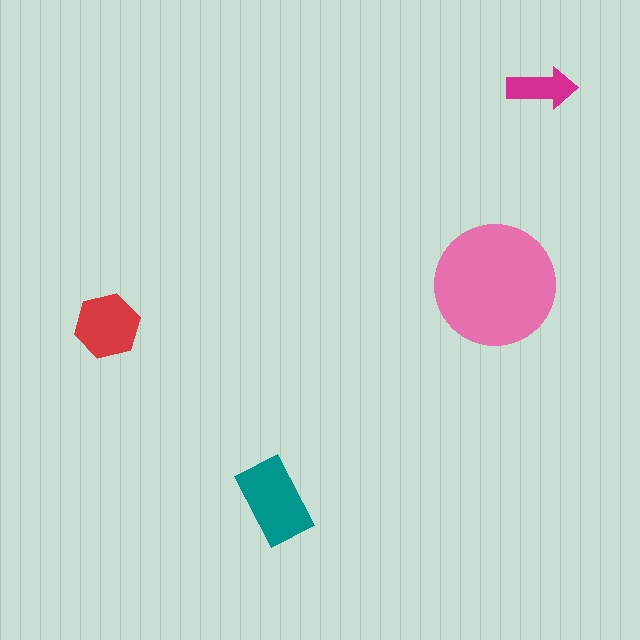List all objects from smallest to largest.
The magenta arrow, the red hexagon, the teal rectangle, the pink circle.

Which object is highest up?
The magenta arrow is topmost.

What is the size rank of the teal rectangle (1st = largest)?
2nd.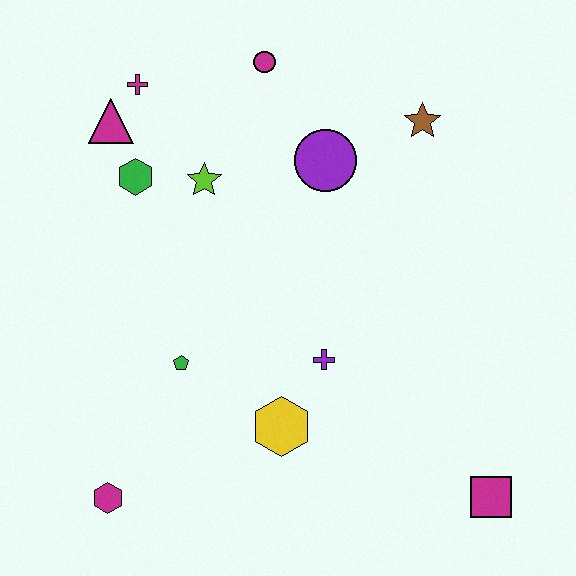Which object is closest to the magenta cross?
The magenta triangle is closest to the magenta cross.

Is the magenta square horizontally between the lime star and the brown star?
No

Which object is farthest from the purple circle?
The magenta hexagon is farthest from the purple circle.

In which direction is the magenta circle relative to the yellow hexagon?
The magenta circle is above the yellow hexagon.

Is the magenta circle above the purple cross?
Yes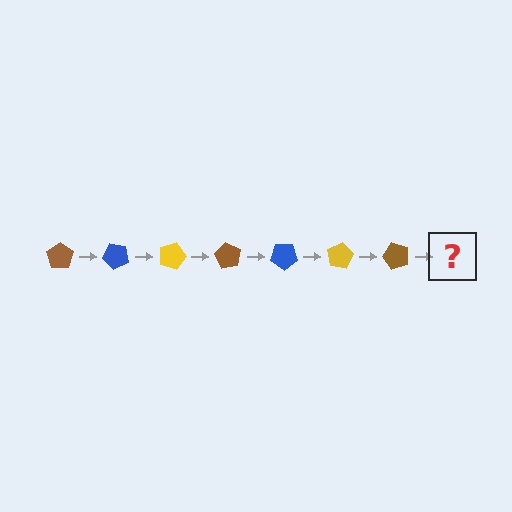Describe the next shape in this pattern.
It should be a blue pentagon, rotated 315 degrees from the start.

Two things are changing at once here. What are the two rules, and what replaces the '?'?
The two rules are that it rotates 45 degrees each step and the color cycles through brown, blue, and yellow. The '?' should be a blue pentagon, rotated 315 degrees from the start.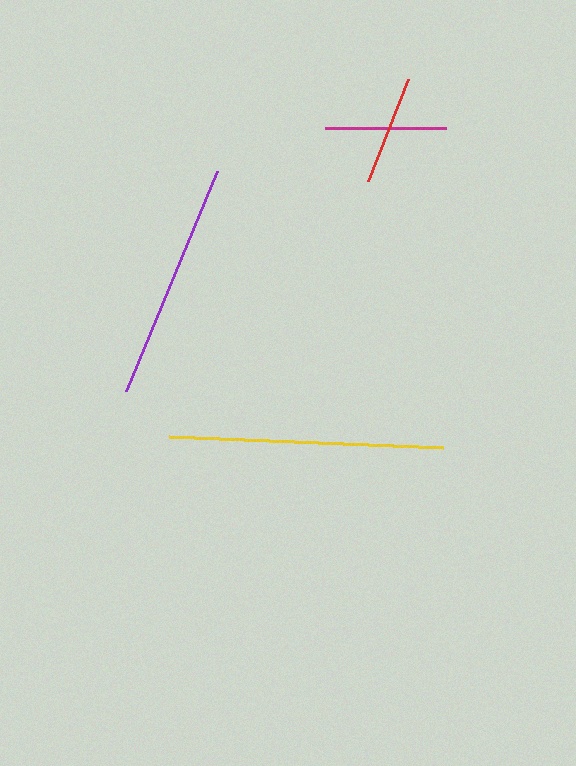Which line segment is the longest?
The yellow line is the longest at approximately 274 pixels.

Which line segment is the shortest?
The red line is the shortest at approximately 109 pixels.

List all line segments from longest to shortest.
From longest to shortest: yellow, purple, magenta, red.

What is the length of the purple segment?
The purple segment is approximately 238 pixels long.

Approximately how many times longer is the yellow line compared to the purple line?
The yellow line is approximately 1.2 times the length of the purple line.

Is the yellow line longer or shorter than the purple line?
The yellow line is longer than the purple line.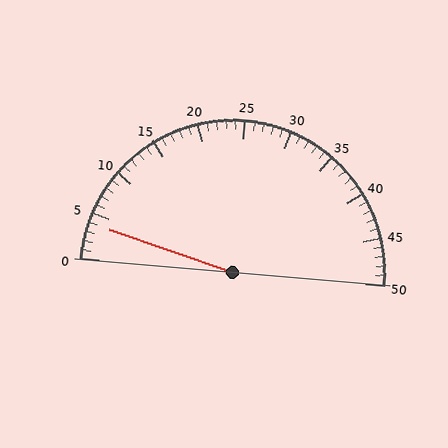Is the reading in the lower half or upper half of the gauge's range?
The reading is in the lower half of the range (0 to 50).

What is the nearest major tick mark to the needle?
The nearest major tick mark is 5.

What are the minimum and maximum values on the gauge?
The gauge ranges from 0 to 50.